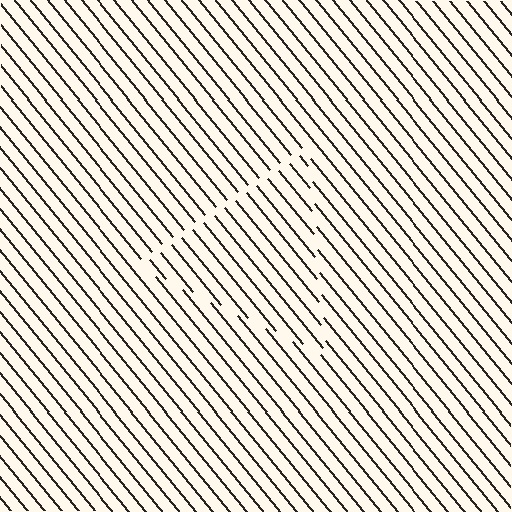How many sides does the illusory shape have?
3 sides — the line-ends trace a triangle.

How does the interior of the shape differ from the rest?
The interior of the shape contains the same grating, shifted by half a period — the contour is defined by the phase discontinuity where line-ends from the inner and outer gratings abut.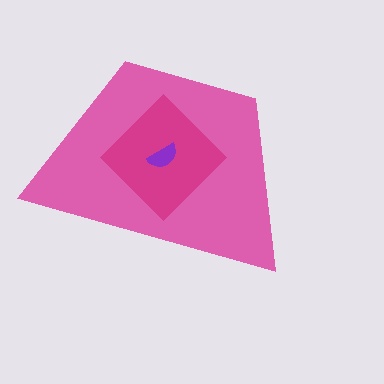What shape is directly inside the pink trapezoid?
The magenta diamond.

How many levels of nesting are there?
3.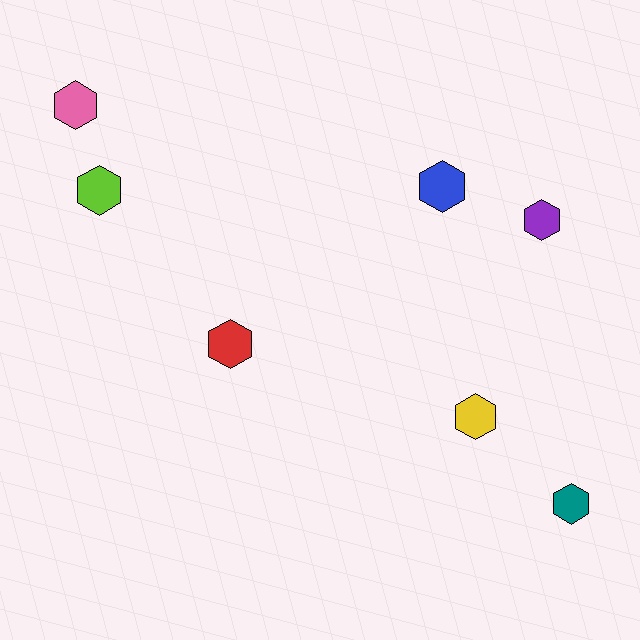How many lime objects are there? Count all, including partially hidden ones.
There is 1 lime object.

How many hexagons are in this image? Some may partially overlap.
There are 7 hexagons.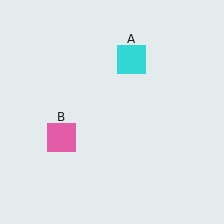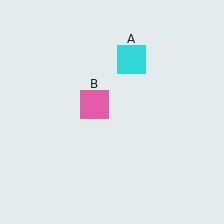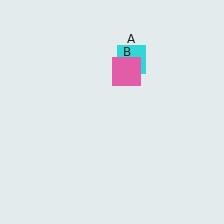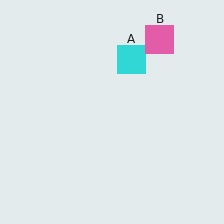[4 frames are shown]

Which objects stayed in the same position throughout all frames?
Cyan square (object A) remained stationary.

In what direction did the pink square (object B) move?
The pink square (object B) moved up and to the right.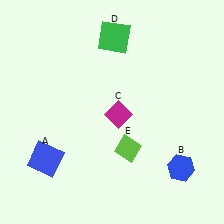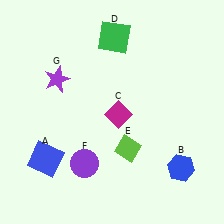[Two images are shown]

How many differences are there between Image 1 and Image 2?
There are 2 differences between the two images.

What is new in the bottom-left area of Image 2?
A purple circle (F) was added in the bottom-left area of Image 2.